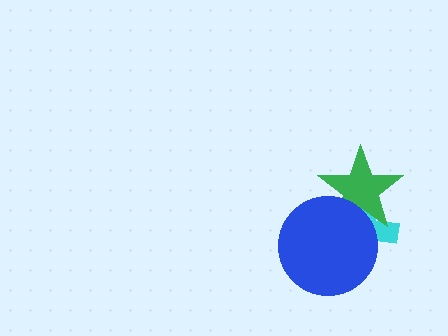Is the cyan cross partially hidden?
Yes, it is partially covered by another shape.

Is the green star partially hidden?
Yes, it is partially covered by another shape.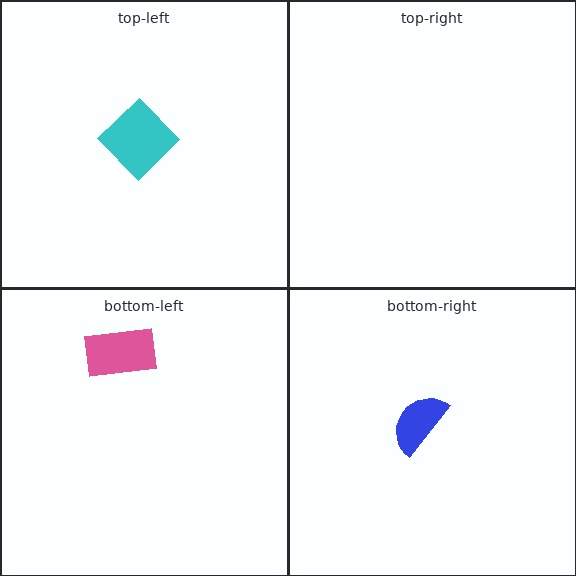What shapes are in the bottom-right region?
The blue semicircle.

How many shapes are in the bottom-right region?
1.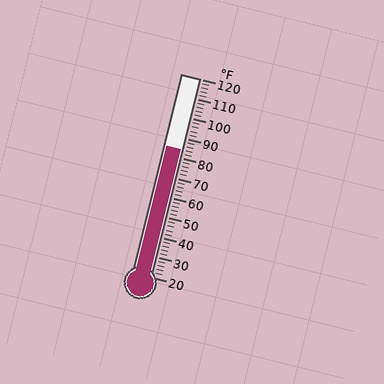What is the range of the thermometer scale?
The thermometer scale ranges from 20°F to 120°F.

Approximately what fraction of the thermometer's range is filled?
The thermometer is filled to approximately 65% of its range.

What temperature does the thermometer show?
The thermometer shows approximately 84°F.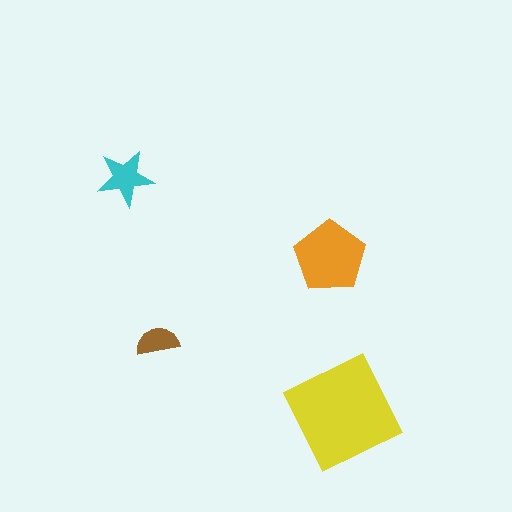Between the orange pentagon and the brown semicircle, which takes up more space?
The orange pentagon.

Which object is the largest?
The yellow square.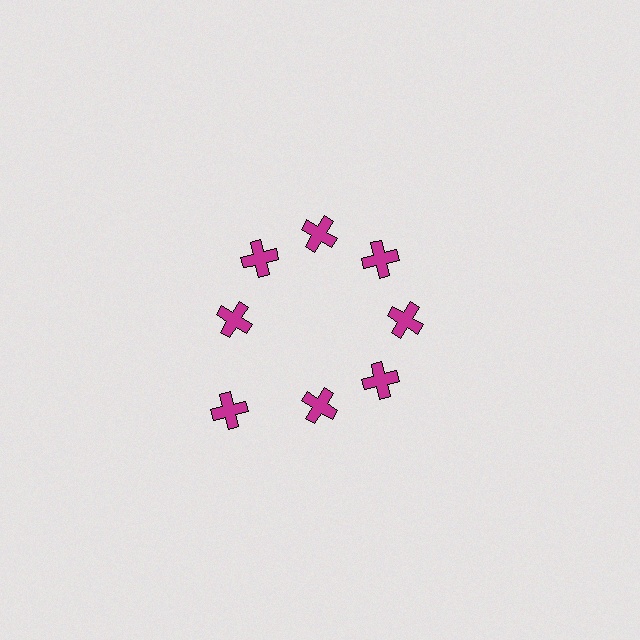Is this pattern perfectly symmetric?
No. The 8 magenta crosses are arranged in a ring, but one element near the 8 o'clock position is pushed outward from the center, breaking the 8-fold rotational symmetry.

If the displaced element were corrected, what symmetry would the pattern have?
It would have 8-fold rotational symmetry — the pattern would map onto itself every 45 degrees.